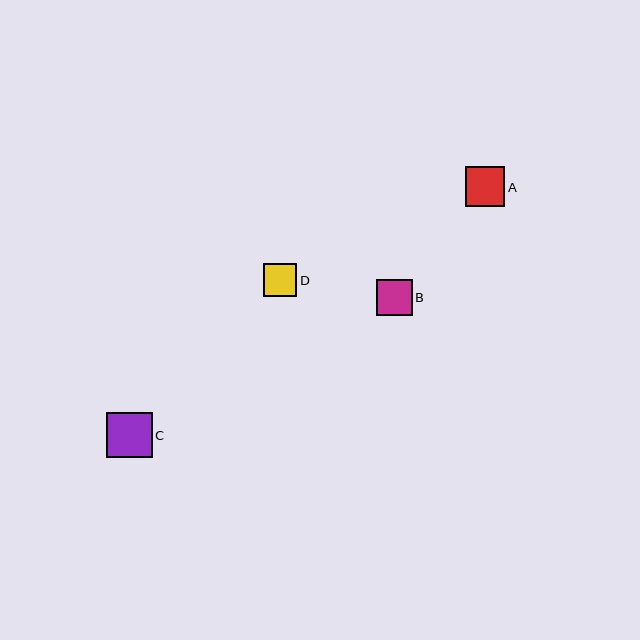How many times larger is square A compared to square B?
Square A is approximately 1.1 times the size of square B.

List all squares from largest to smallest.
From largest to smallest: C, A, B, D.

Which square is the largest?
Square C is the largest with a size of approximately 46 pixels.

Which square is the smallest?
Square D is the smallest with a size of approximately 33 pixels.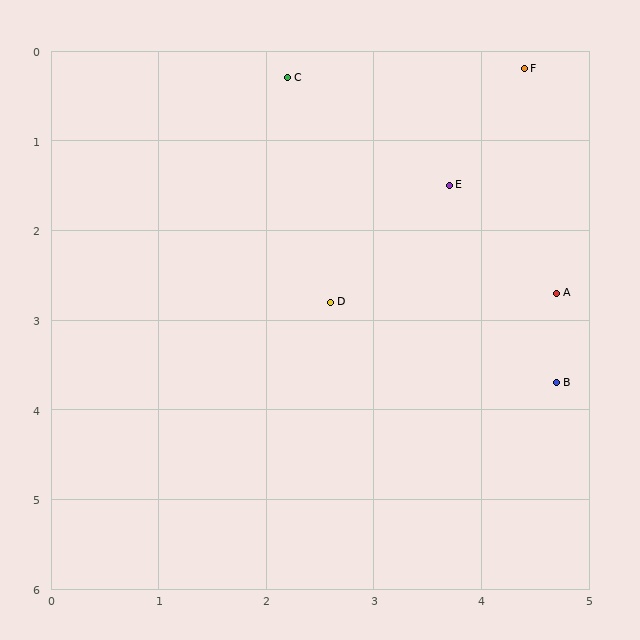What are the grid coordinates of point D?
Point D is at approximately (2.6, 2.8).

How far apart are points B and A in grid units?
Points B and A are about 1.0 grid units apart.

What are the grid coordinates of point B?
Point B is at approximately (4.7, 3.7).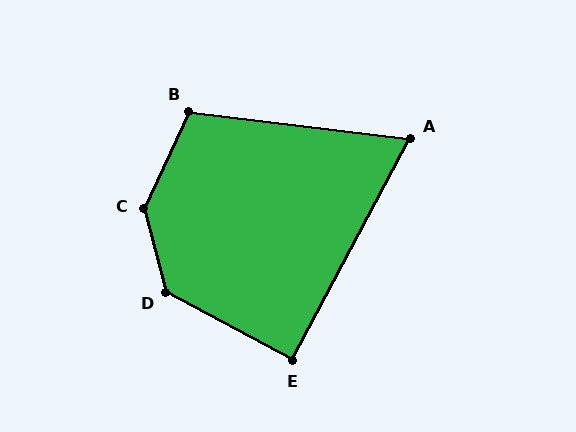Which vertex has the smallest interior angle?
A, at approximately 69 degrees.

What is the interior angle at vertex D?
Approximately 133 degrees (obtuse).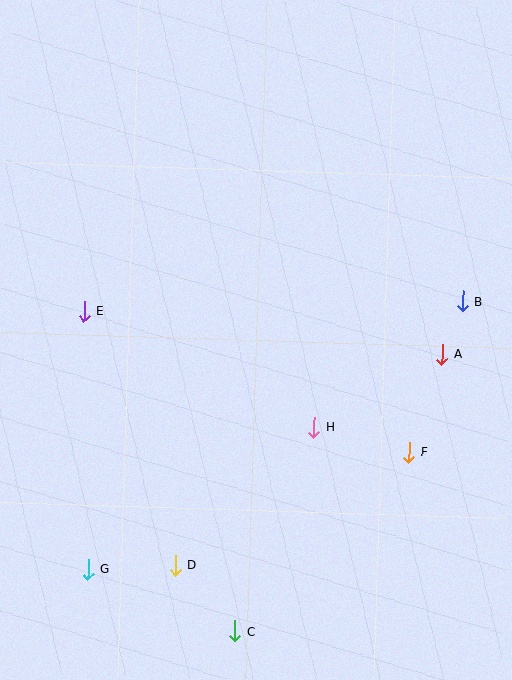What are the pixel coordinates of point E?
Point E is at (84, 311).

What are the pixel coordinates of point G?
Point G is at (88, 569).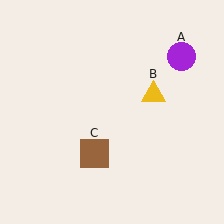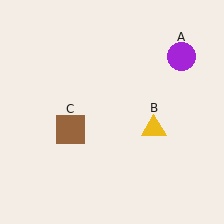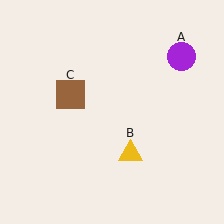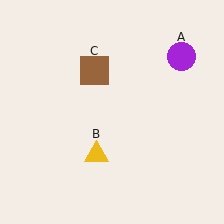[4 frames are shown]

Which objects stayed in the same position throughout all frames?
Purple circle (object A) remained stationary.